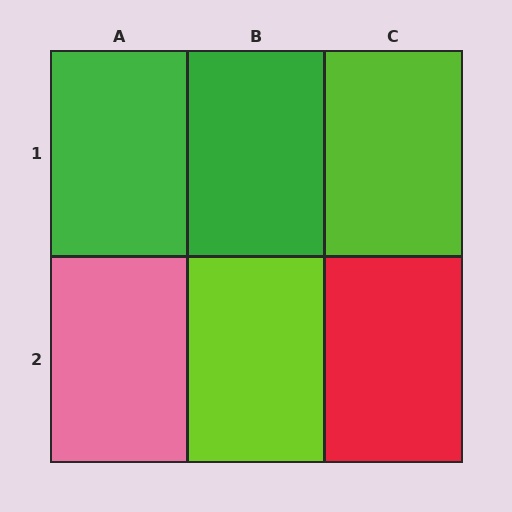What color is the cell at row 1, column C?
Lime.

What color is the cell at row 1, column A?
Green.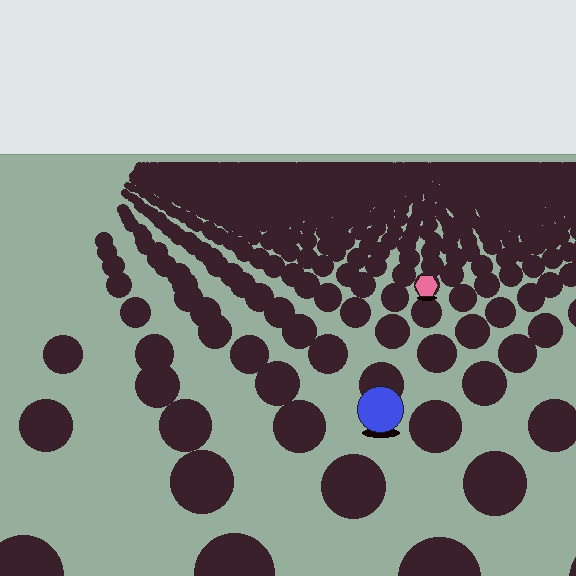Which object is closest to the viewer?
The blue circle is closest. The texture marks near it are larger and more spread out.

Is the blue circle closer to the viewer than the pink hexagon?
Yes. The blue circle is closer — you can tell from the texture gradient: the ground texture is coarser near it.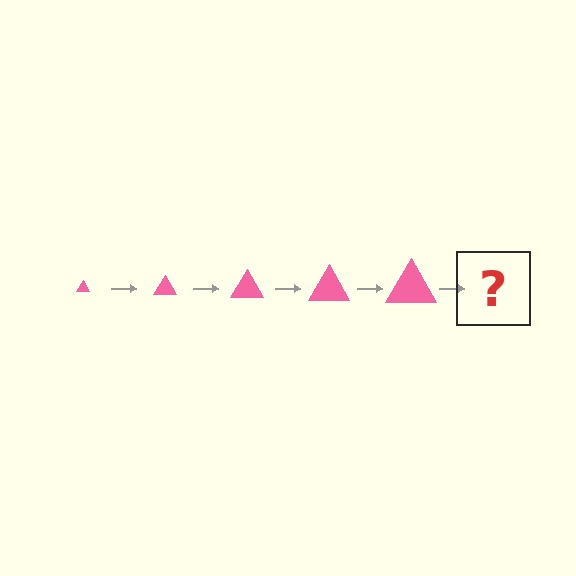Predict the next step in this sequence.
The next step is a pink triangle, larger than the previous one.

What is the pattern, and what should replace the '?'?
The pattern is that the triangle gets progressively larger each step. The '?' should be a pink triangle, larger than the previous one.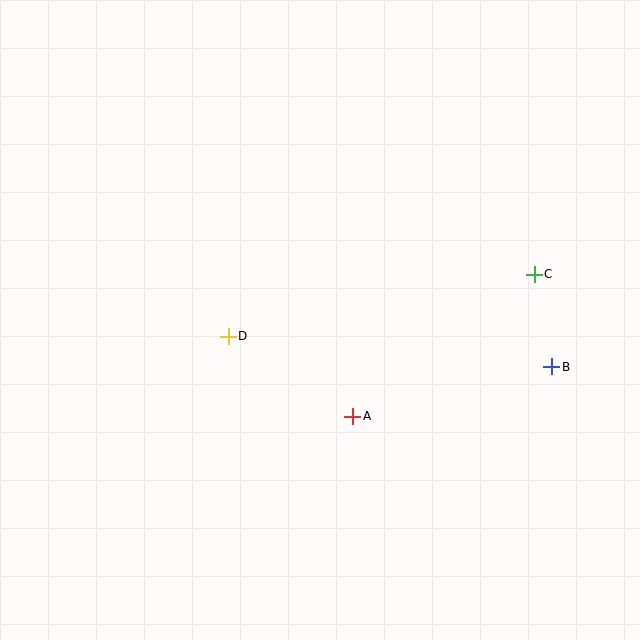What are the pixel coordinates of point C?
Point C is at (534, 274).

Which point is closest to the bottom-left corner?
Point D is closest to the bottom-left corner.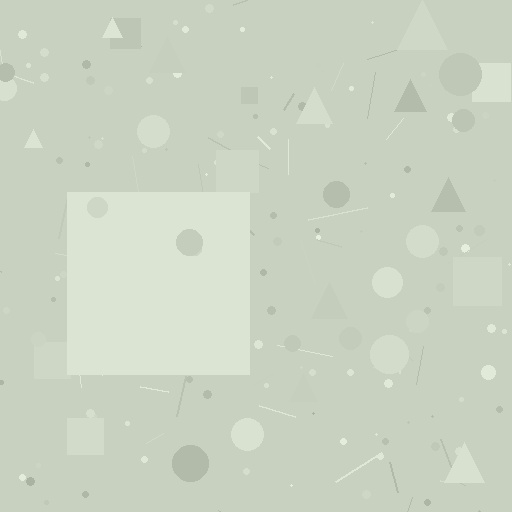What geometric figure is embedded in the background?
A square is embedded in the background.